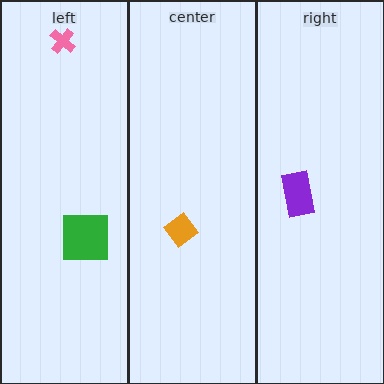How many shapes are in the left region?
2.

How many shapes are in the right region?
1.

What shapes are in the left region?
The green square, the pink cross.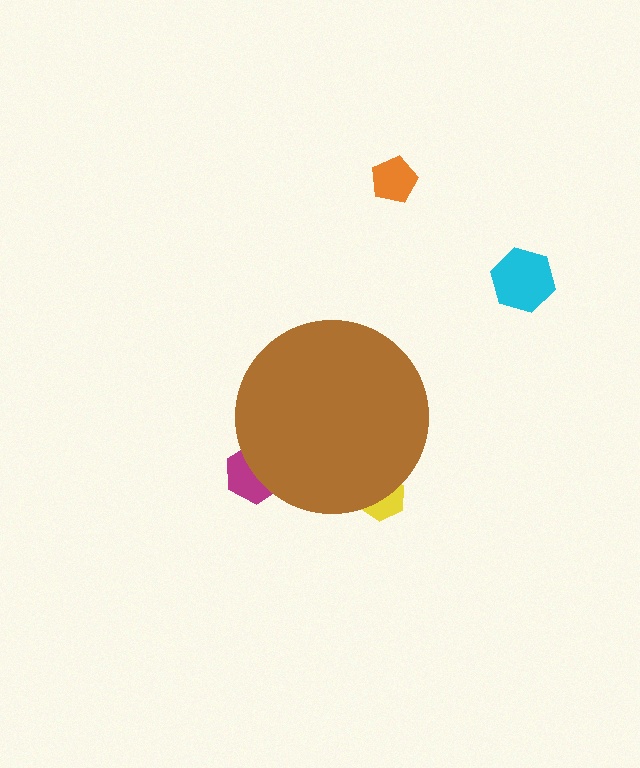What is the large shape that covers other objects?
A brown circle.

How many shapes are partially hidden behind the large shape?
2 shapes are partially hidden.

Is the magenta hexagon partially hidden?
Yes, the magenta hexagon is partially hidden behind the brown circle.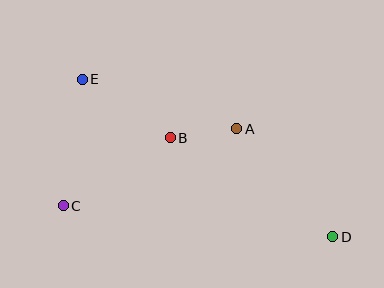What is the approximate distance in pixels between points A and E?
The distance between A and E is approximately 162 pixels.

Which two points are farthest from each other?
Points D and E are farthest from each other.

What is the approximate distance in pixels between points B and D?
The distance between B and D is approximately 190 pixels.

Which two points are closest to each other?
Points A and B are closest to each other.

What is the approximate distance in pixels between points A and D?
The distance between A and D is approximately 144 pixels.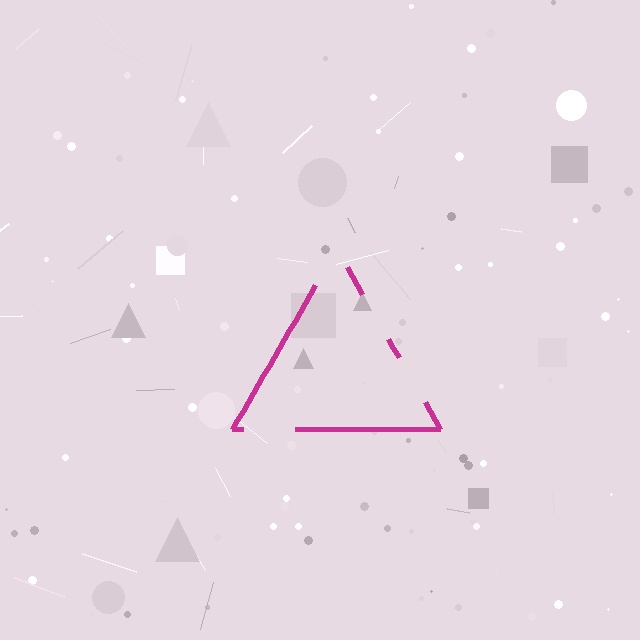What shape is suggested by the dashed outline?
The dashed outline suggests a triangle.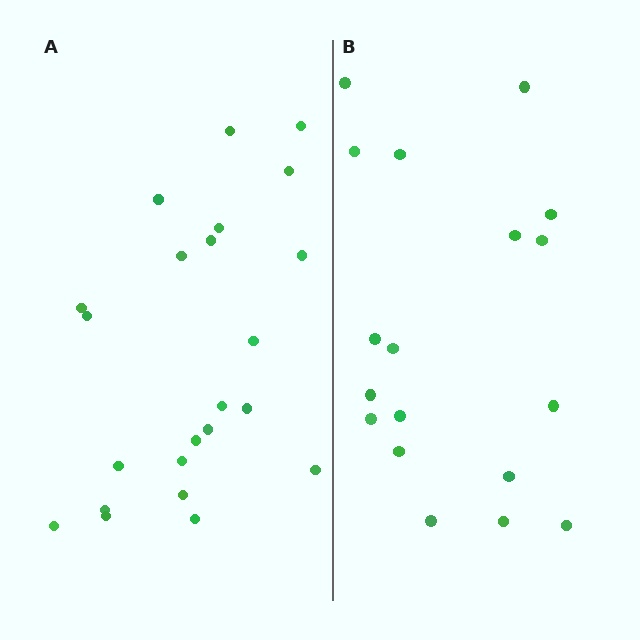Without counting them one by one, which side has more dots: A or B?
Region A (the left region) has more dots.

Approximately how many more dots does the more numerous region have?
Region A has about 5 more dots than region B.